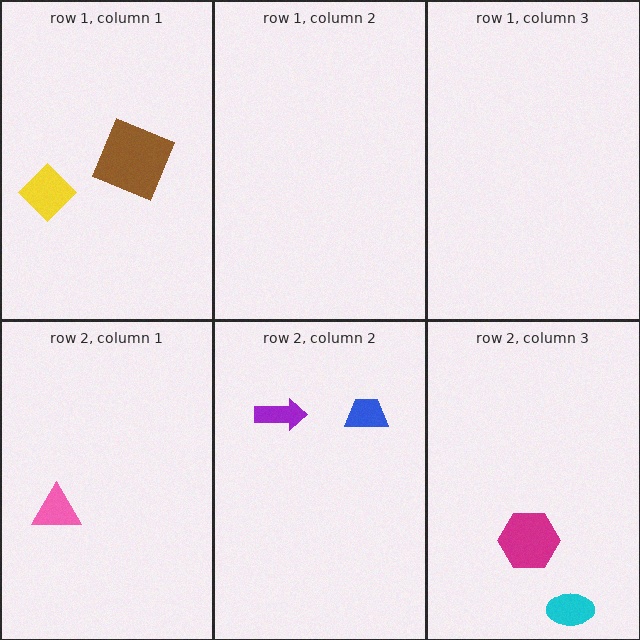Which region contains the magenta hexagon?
The row 2, column 3 region.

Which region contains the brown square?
The row 1, column 1 region.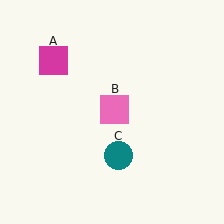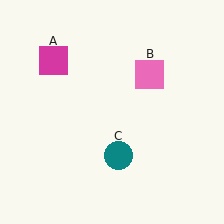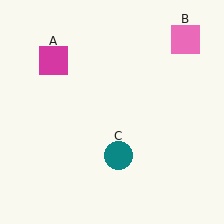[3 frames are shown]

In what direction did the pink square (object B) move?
The pink square (object B) moved up and to the right.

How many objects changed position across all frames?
1 object changed position: pink square (object B).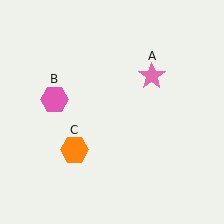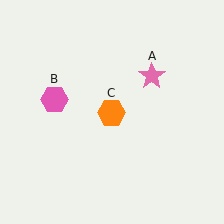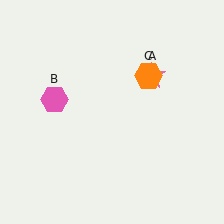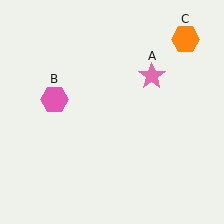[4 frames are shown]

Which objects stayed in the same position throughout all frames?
Pink star (object A) and pink hexagon (object B) remained stationary.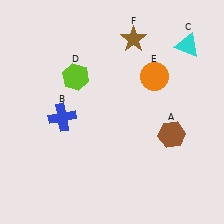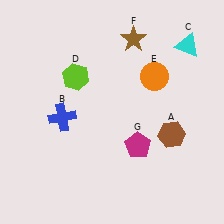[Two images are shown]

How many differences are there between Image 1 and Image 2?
There is 1 difference between the two images.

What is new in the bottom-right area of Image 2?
A magenta pentagon (G) was added in the bottom-right area of Image 2.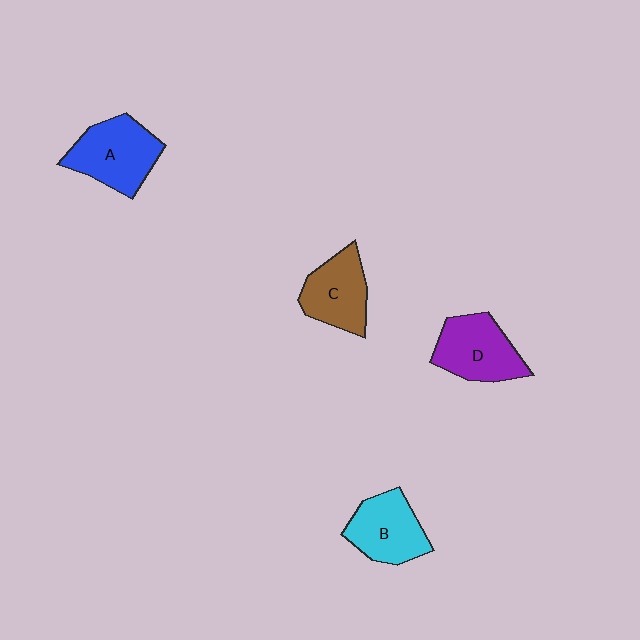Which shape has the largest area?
Shape A (blue).